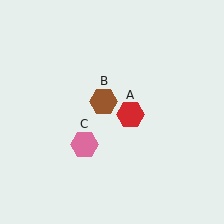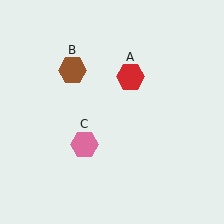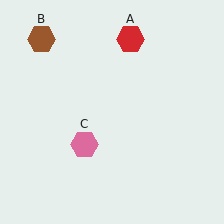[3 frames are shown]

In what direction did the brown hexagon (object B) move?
The brown hexagon (object B) moved up and to the left.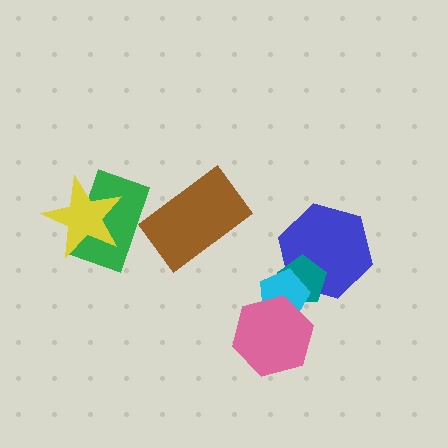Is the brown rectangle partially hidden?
No, no other shape covers it.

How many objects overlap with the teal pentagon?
2 objects overlap with the teal pentagon.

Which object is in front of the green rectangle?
The yellow star is in front of the green rectangle.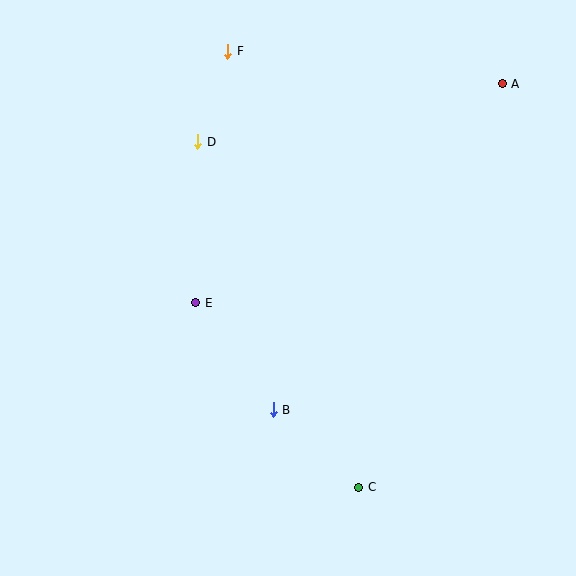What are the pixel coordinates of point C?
Point C is at (359, 487).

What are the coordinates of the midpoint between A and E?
The midpoint between A and E is at (349, 193).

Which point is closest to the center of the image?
Point E at (196, 303) is closest to the center.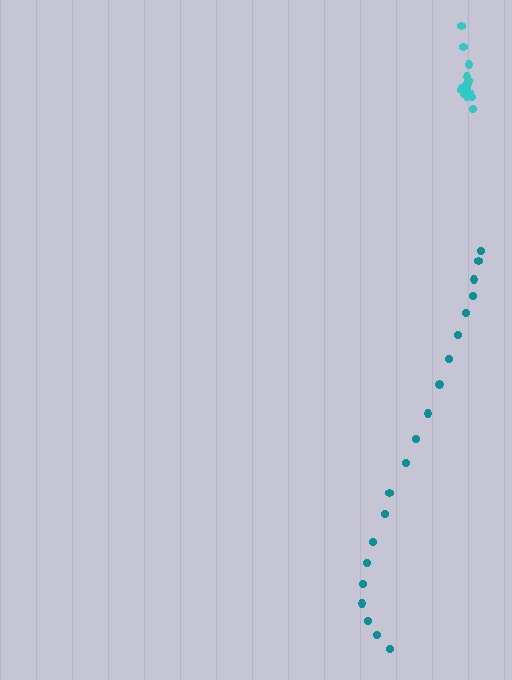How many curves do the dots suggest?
There are 2 distinct paths.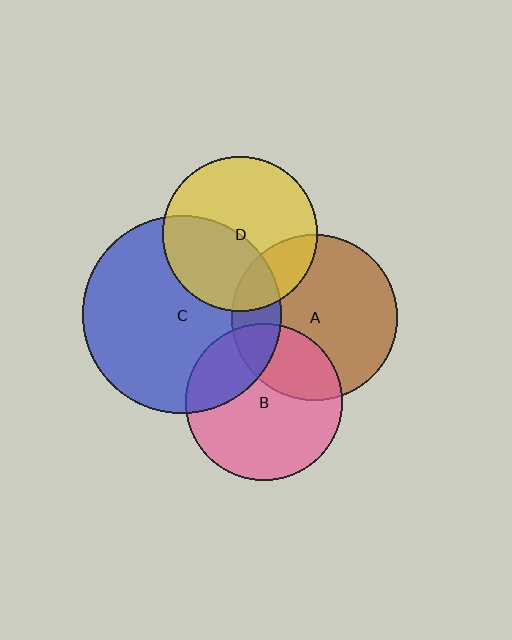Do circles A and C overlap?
Yes.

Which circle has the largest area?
Circle C (blue).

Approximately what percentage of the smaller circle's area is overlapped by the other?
Approximately 20%.